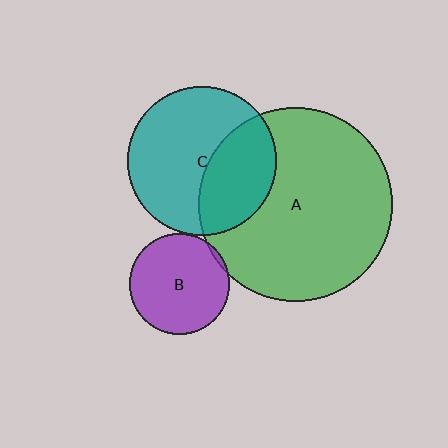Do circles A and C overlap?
Yes.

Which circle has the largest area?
Circle A (green).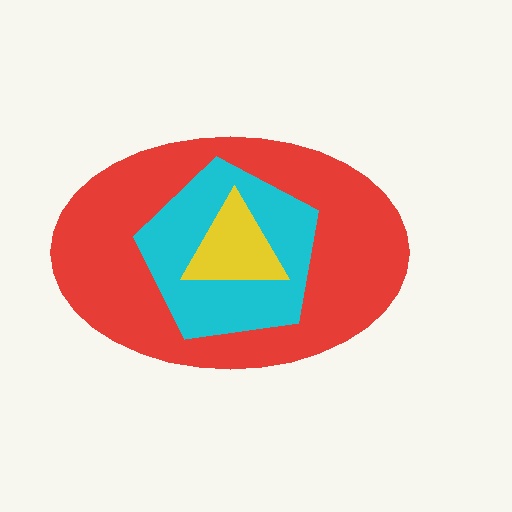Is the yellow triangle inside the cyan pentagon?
Yes.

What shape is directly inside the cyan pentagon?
The yellow triangle.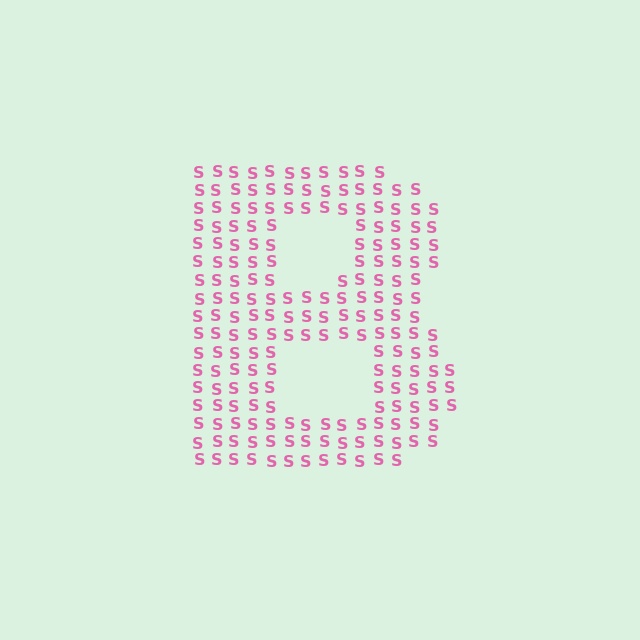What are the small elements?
The small elements are letter S's.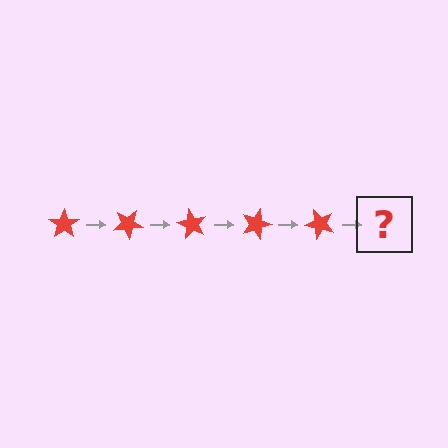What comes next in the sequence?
The next element should be a red star rotated 150 degrees.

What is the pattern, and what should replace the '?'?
The pattern is that the star rotates 30 degrees each step. The '?' should be a red star rotated 150 degrees.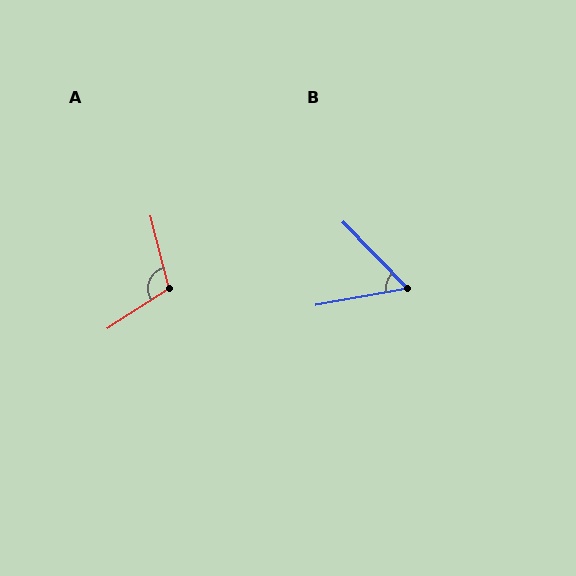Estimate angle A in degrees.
Approximately 109 degrees.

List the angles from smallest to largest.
B (56°), A (109°).